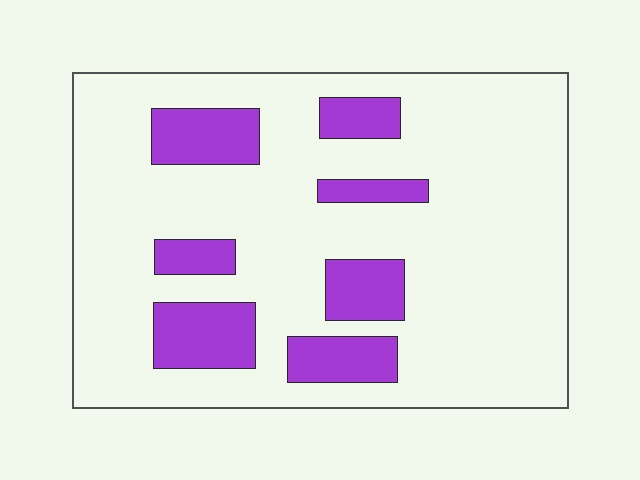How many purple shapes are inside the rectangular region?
7.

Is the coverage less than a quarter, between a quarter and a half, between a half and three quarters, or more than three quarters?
Less than a quarter.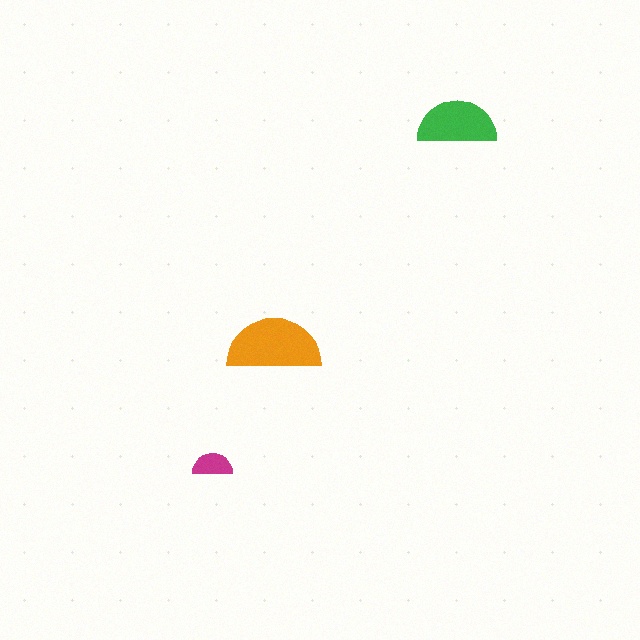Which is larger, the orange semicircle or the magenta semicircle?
The orange one.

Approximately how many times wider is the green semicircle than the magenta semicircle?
About 2 times wider.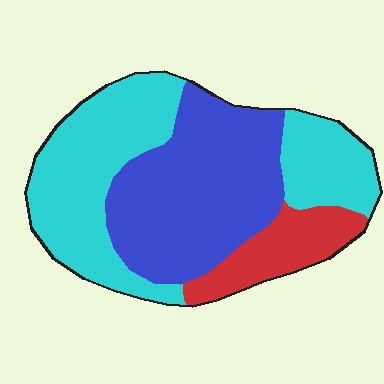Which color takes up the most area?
Cyan, at roughly 45%.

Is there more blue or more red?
Blue.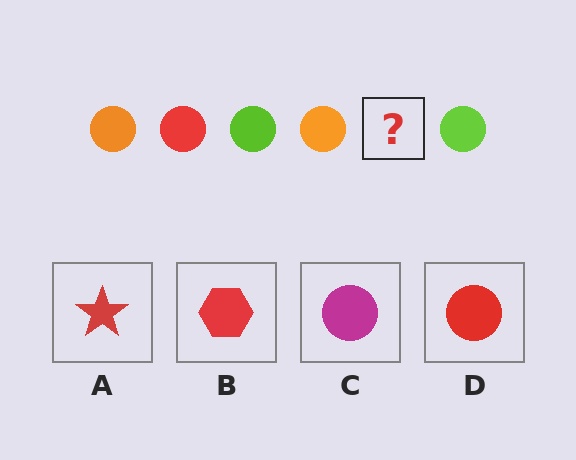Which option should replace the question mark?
Option D.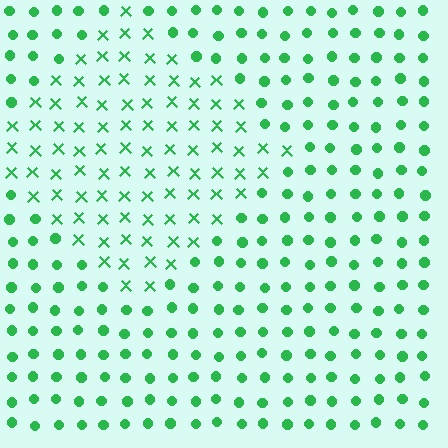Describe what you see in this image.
The image is filled with small green elements arranged in a uniform grid. A diamond-shaped region contains X marks, while the surrounding area contains circles. The boundary is defined purely by the change in element shape.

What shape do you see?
I see a diamond.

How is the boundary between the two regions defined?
The boundary is defined by a change in element shape: X marks inside vs. circles outside. All elements share the same color and spacing.